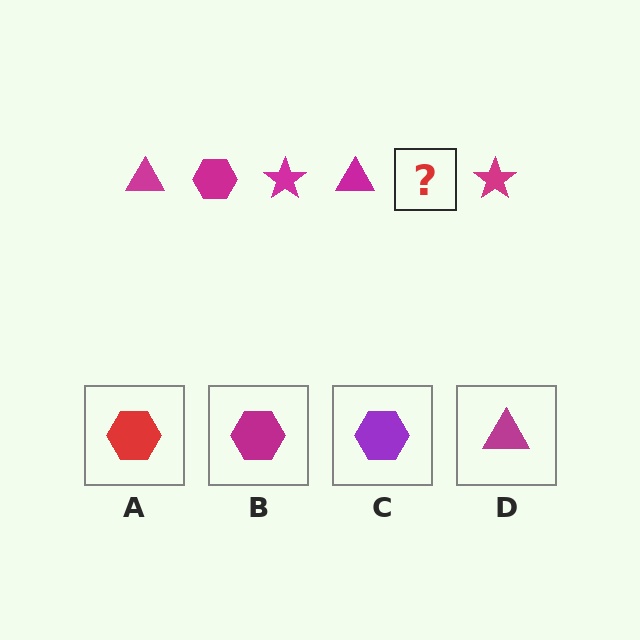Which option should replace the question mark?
Option B.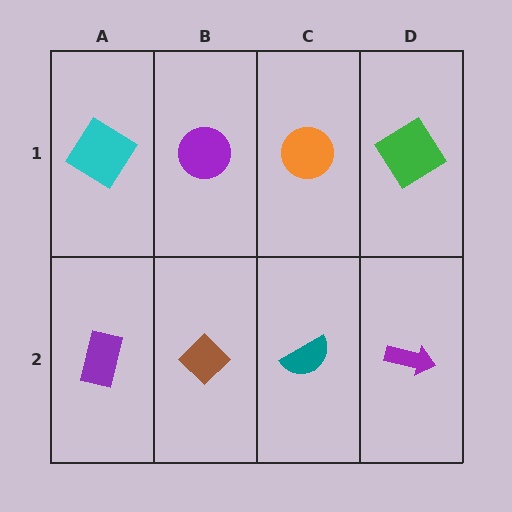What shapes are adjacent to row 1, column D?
A purple arrow (row 2, column D), an orange circle (row 1, column C).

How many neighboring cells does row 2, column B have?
3.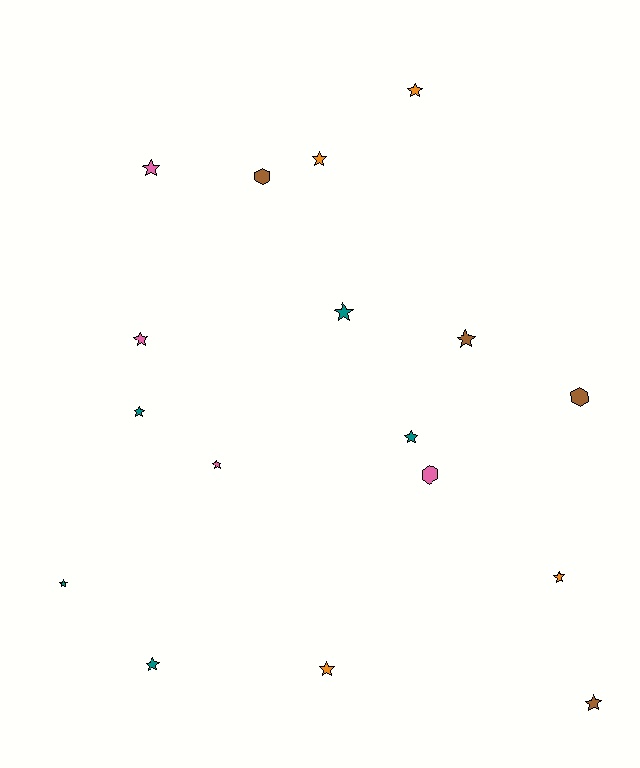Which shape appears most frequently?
Star, with 14 objects.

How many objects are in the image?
There are 17 objects.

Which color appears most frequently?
Teal, with 5 objects.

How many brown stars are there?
There are 2 brown stars.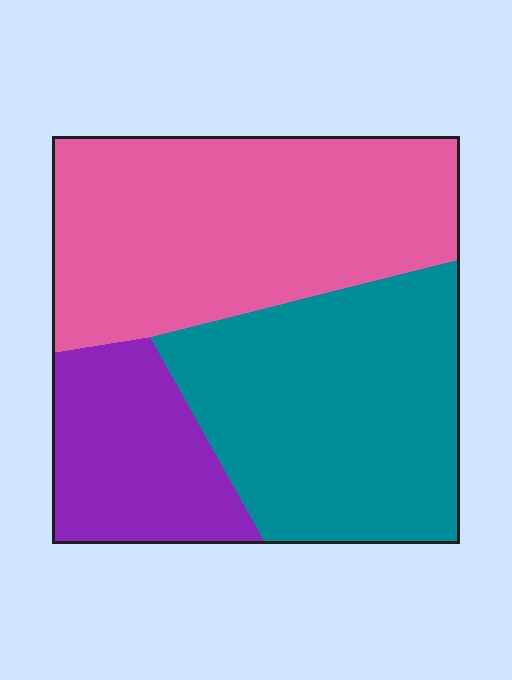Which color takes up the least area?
Purple, at roughly 20%.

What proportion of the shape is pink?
Pink takes up about two fifths (2/5) of the shape.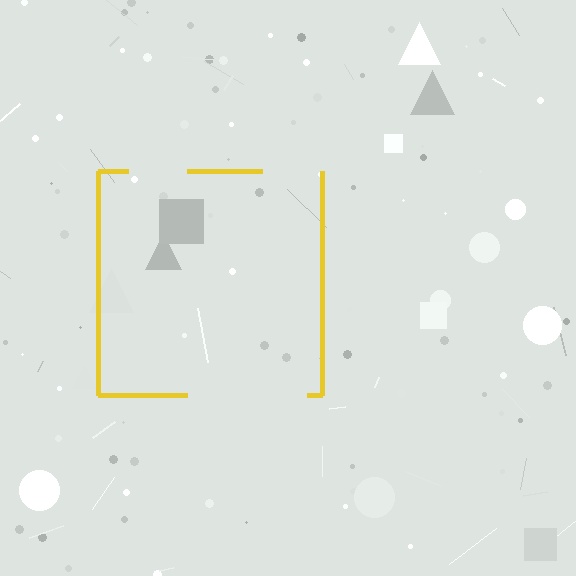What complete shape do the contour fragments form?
The contour fragments form a square.